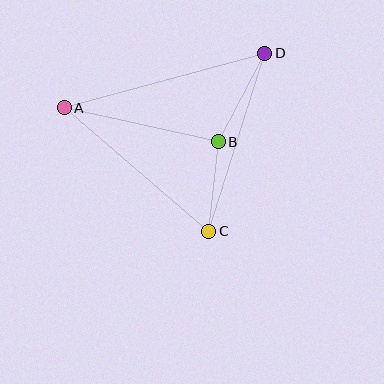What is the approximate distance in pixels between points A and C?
The distance between A and C is approximately 190 pixels.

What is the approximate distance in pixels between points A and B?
The distance between A and B is approximately 157 pixels.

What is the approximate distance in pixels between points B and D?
The distance between B and D is approximately 100 pixels.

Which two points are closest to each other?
Points B and C are closest to each other.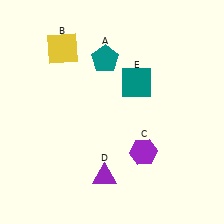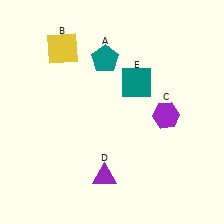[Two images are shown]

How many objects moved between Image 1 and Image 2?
1 object moved between the two images.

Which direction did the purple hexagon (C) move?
The purple hexagon (C) moved up.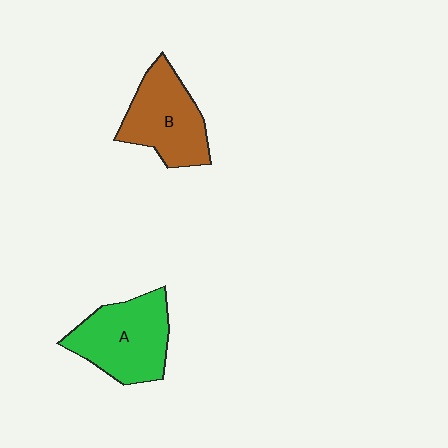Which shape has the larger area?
Shape A (green).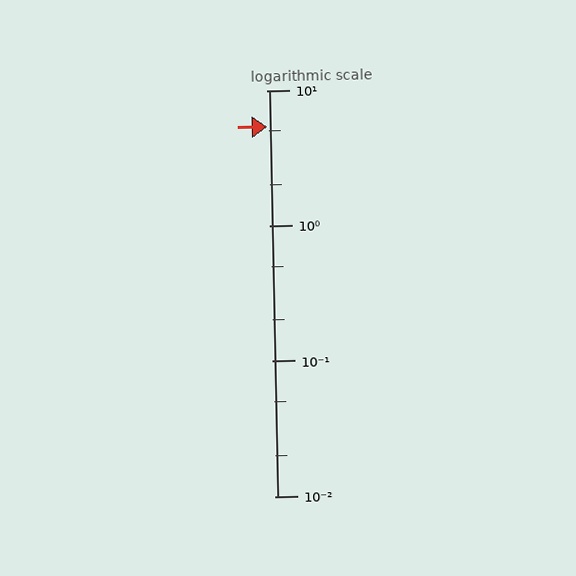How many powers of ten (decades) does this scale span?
The scale spans 3 decades, from 0.01 to 10.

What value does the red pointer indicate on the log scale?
The pointer indicates approximately 5.4.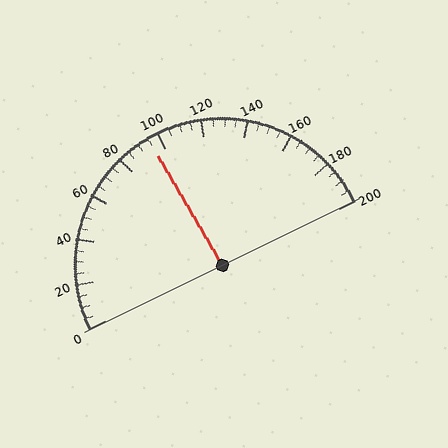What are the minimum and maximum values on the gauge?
The gauge ranges from 0 to 200.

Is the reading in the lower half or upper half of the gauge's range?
The reading is in the lower half of the range (0 to 200).